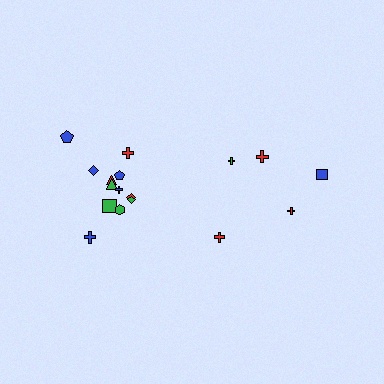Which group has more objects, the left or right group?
The left group.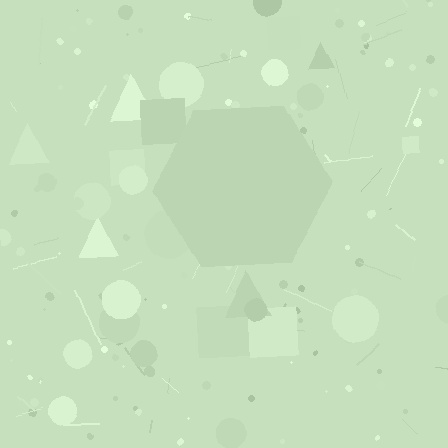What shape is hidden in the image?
A hexagon is hidden in the image.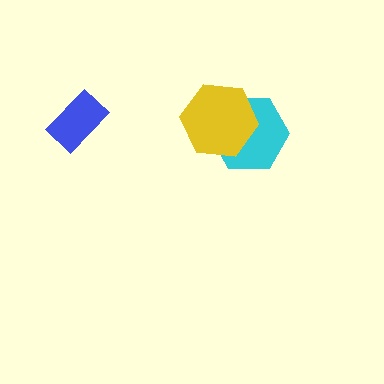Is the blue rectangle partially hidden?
No, no other shape covers it.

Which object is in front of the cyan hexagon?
The yellow hexagon is in front of the cyan hexagon.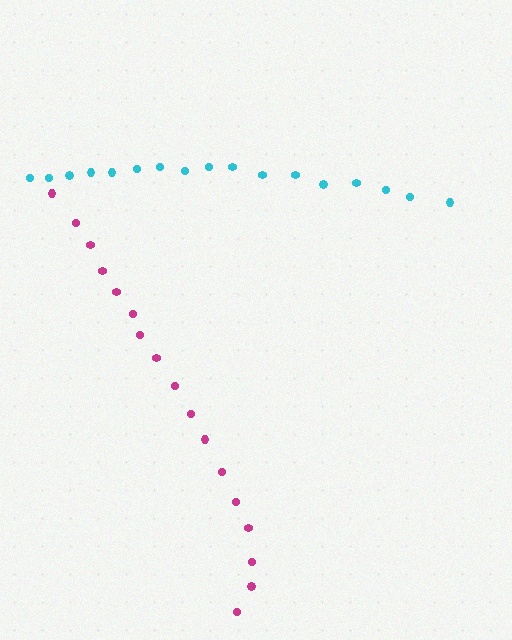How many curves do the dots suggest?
There are 2 distinct paths.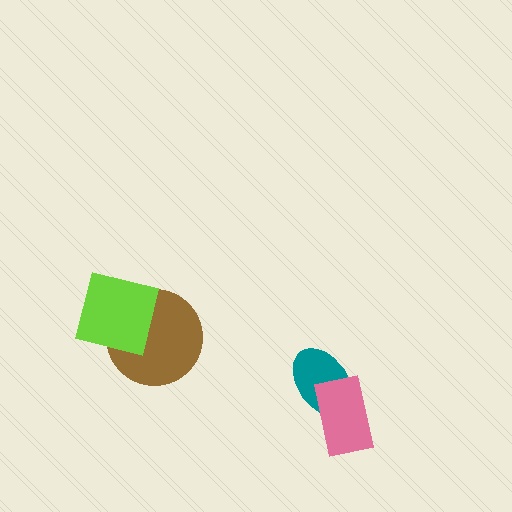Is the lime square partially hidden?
No, no other shape covers it.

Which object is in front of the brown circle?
The lime square is in front of the brown circle.